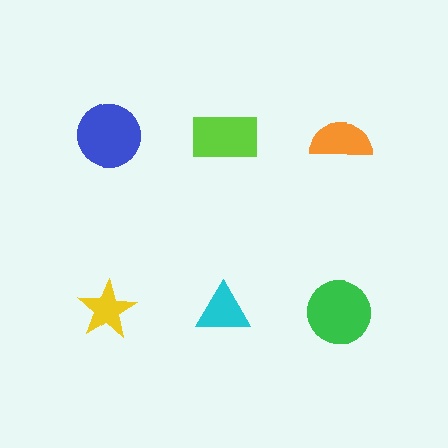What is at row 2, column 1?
A yellow star.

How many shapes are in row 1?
3 shapes.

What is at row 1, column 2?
A lime rectangle.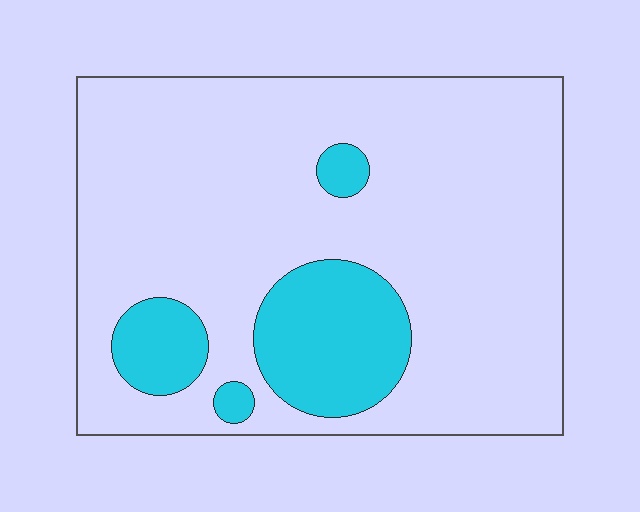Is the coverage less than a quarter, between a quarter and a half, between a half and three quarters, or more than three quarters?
Less than a quarter.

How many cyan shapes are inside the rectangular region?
4.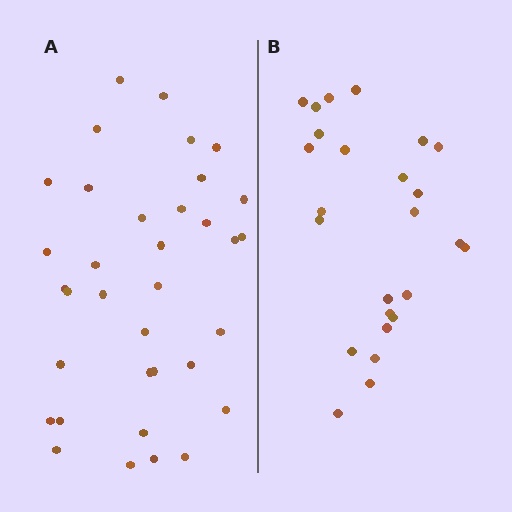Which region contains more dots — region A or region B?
Region A (the left region) has more dots.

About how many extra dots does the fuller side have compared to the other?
Region A has roughly 10 or so more dots than region B.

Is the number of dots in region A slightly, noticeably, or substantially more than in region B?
Region A has noticeably more, but not dramatically so. The ratio is roughly 1.4 to 1.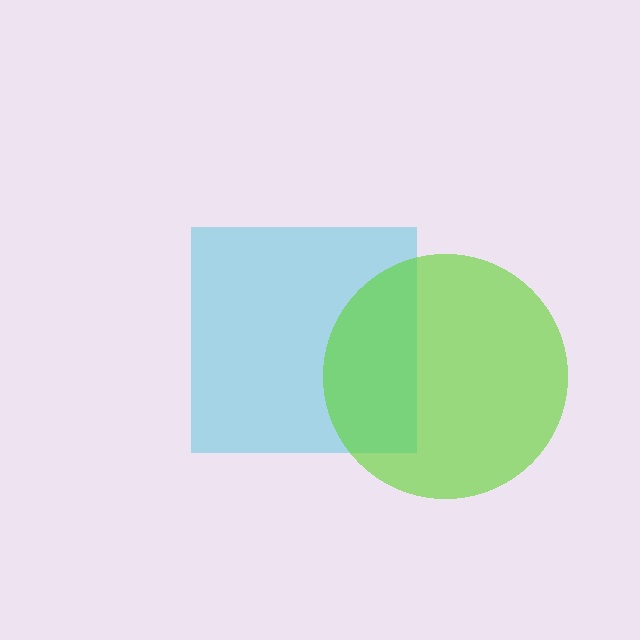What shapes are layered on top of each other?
The layered shapes are: a cyan square, a lime circle.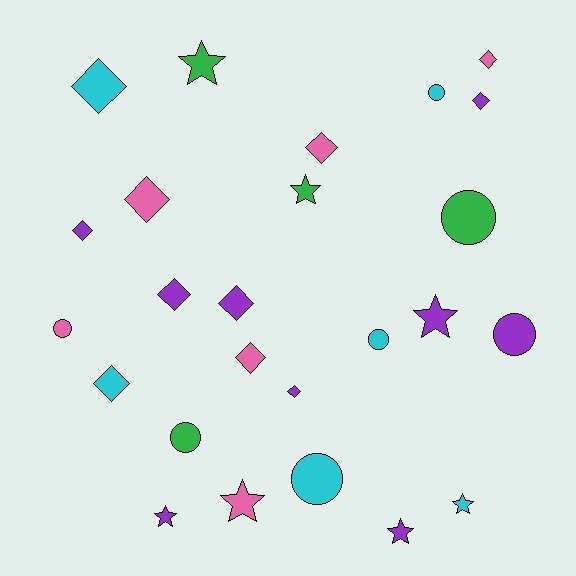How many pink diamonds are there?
There are 4 pink diamonds.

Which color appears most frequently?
Purple, with 9 objects.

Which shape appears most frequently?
Diamond, with 11 objects.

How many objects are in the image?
There are 25 objects.